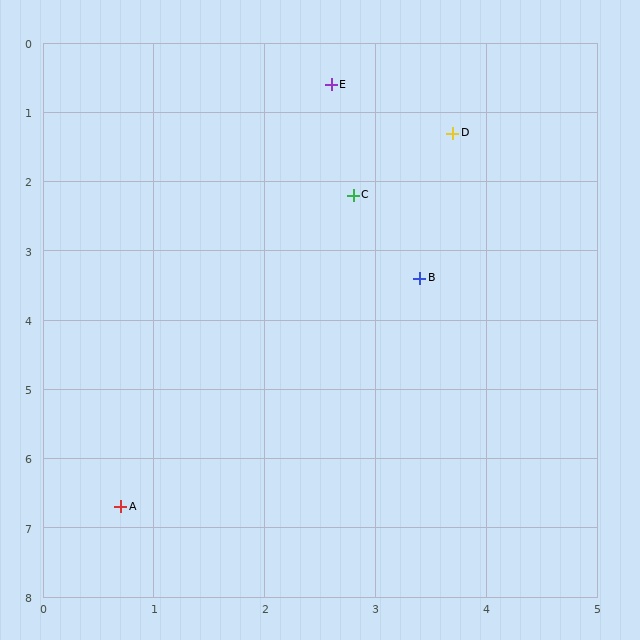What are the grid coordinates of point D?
Point D is at approximately (3.7, 1.3).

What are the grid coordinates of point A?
Point A is at approximately (0.7, 6.7).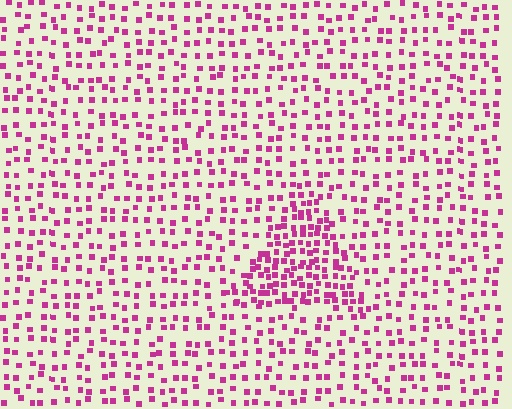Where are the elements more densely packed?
The elements are more densely packed inside the triangle boundary.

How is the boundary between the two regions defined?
The boundary is defined by a change in element density (approximately 2.1x ratio). All elements are the same color, size, and shape.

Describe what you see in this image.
The image contains small magenta elements arranged at two different densities. A triangle-shaped region is visible where the elements are more densely packed than the surrounding area.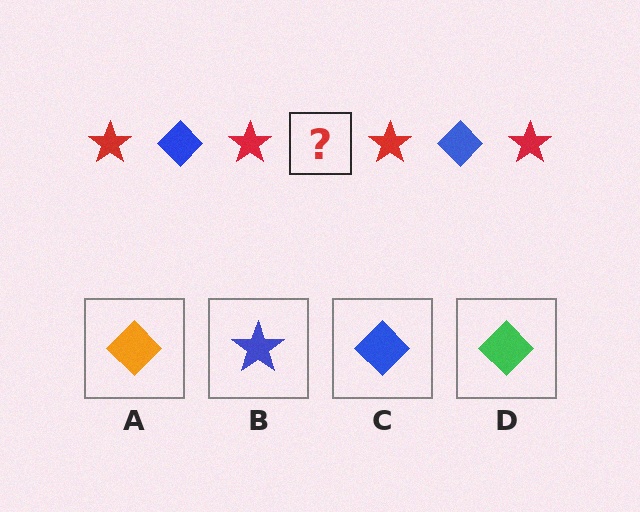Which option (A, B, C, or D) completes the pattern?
C.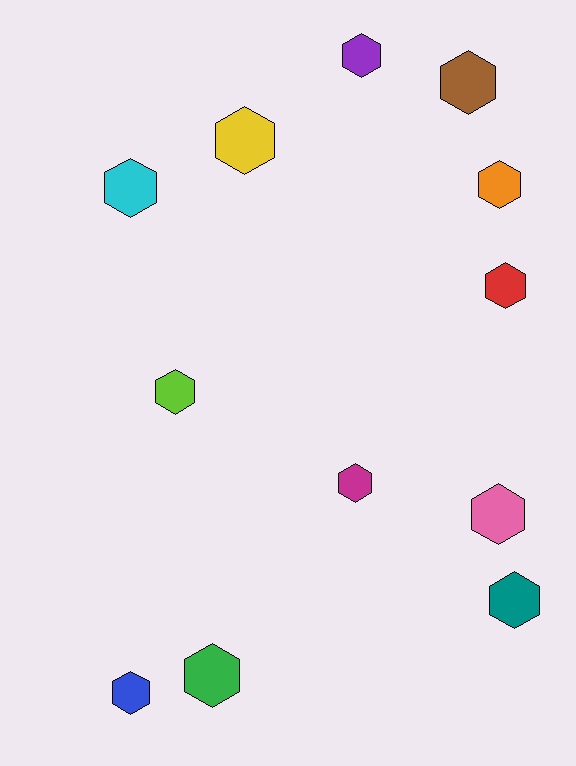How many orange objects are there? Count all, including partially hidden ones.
There is 1 orange object.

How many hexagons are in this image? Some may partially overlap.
There are 12 hexagons.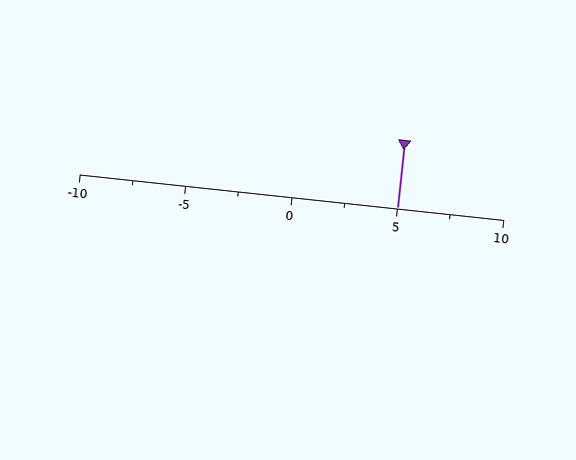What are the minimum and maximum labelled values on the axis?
The axis runs from -10 to 10.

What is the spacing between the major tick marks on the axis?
The major ticks are spaced 5 apart.